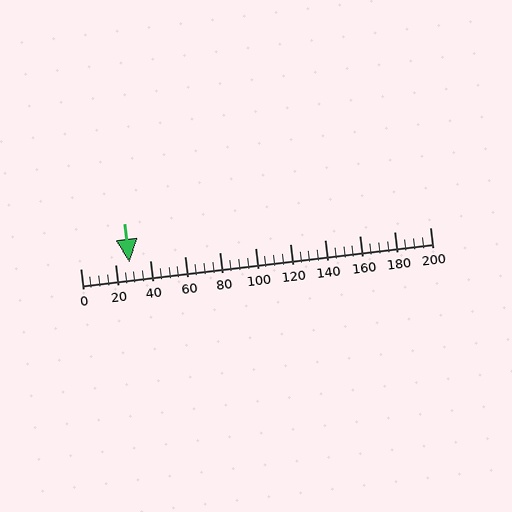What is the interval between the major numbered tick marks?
The major tick marks are spaced 20 units apart.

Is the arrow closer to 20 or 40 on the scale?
The arrow is closer to 20.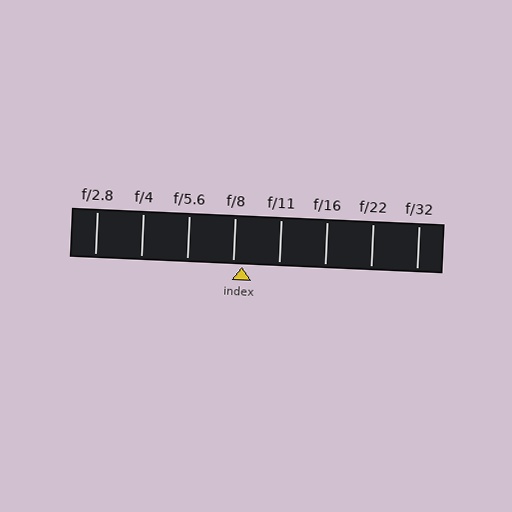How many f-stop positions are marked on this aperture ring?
There are 8 f-stop positions marked.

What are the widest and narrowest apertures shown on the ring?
The widest aperture shown is f/2.8 and the narrowest is f/32.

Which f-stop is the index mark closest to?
The index mark is closest to f/8.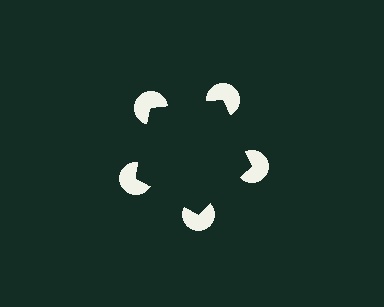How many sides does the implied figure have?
5 sides.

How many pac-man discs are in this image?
There are 5 — one at each vertex of the illusory pentagon.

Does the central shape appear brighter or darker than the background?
It typically appears slightly darker than the background, even though no actual brightness change is drawn.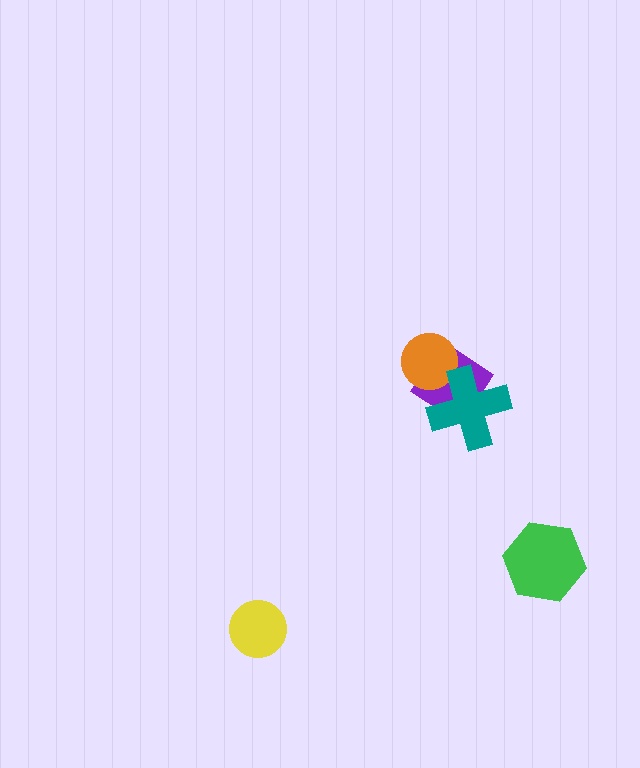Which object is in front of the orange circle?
The teal cross is in front of the orange circle.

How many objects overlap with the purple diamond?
2 objects overlap with the purple diamond.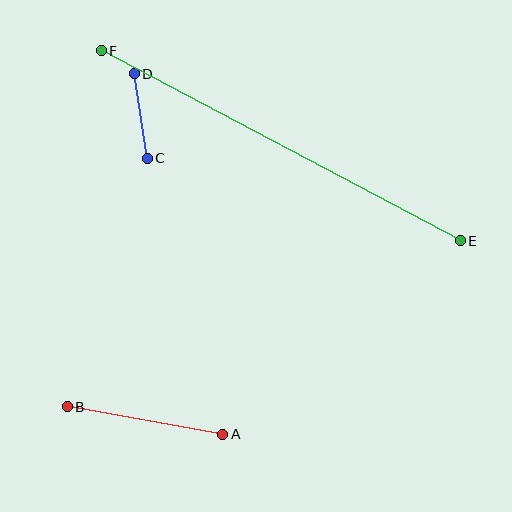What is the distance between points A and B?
The distance is approximately 158 pixels.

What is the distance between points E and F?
The distance is approximately 406 pixels.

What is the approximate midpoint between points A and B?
The midpoint is at approximately (145, 421) pixels.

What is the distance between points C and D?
The distance is approximately 85 pixels.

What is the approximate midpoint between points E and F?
The midpoint is at approximately (281, 146) pixels.